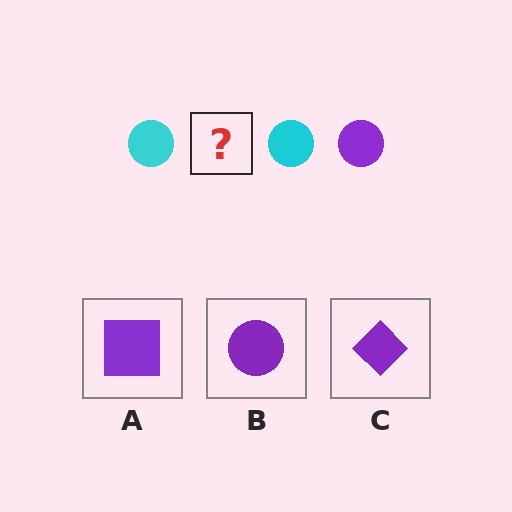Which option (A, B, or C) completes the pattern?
B.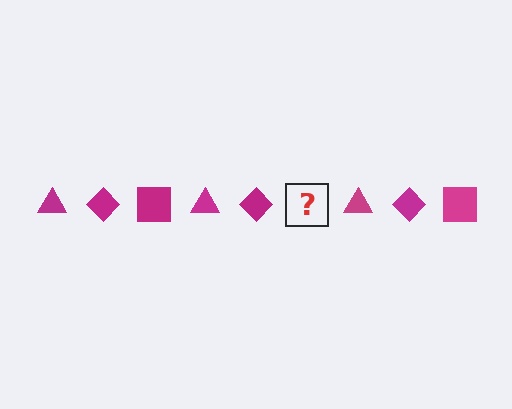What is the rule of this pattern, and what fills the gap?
The rule is that the pattern cycles through triangle, diamond, square shapes in magenta. The gap should be filled with a magenta square.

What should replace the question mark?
The question mark should be replaced with a magenta square.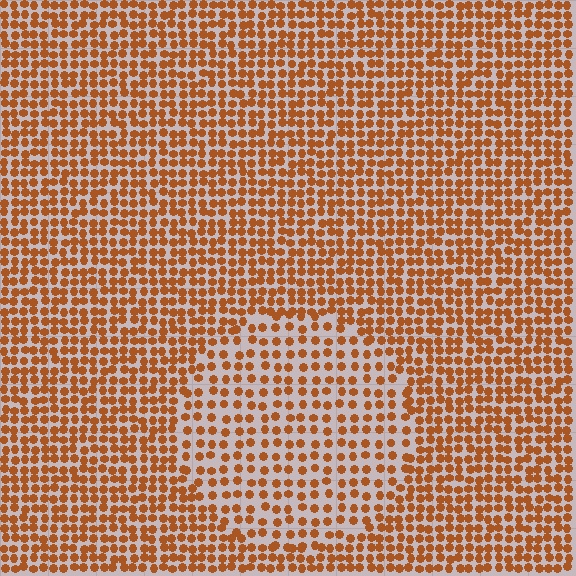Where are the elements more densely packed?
The elements are more densely packed outside the circle boundary.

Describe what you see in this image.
The image contains small brown elements arranged at two different densities. A circle-shaped region is visible where the elements are less densely packed than the surrounding area.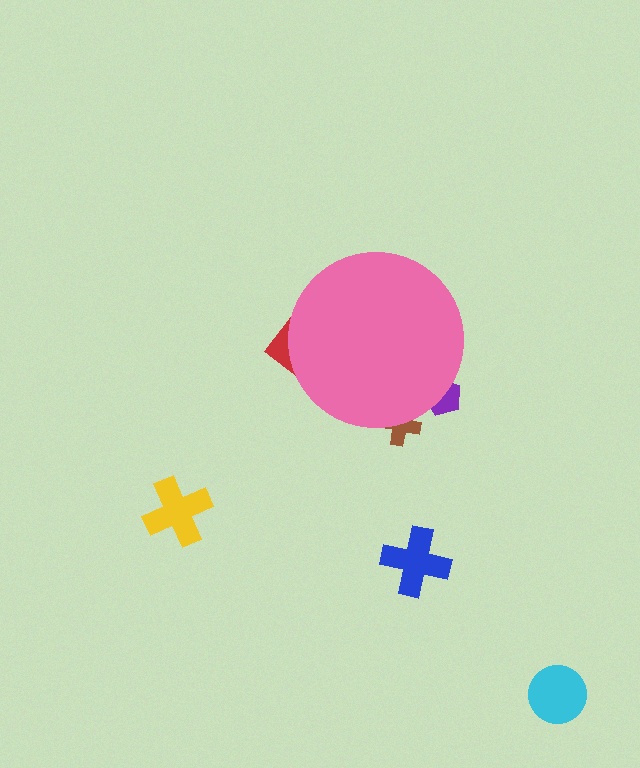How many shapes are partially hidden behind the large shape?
3 shapes are partially hidden.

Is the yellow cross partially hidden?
No, the yellow cross is fully visible.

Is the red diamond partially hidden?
Yes, the red diamond is partially hidden behind the pink circle.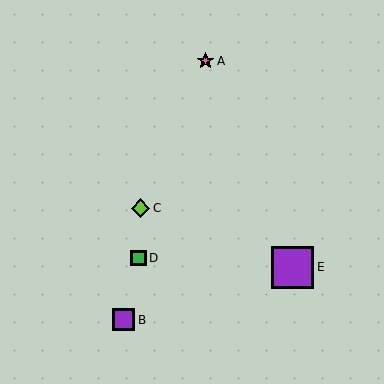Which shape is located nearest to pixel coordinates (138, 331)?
The purple square (labeled B) at (124, 320) is nearest to that location.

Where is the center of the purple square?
The center of the purple square is at (293, 267).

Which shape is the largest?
The purple square (labeled E) is the largest.